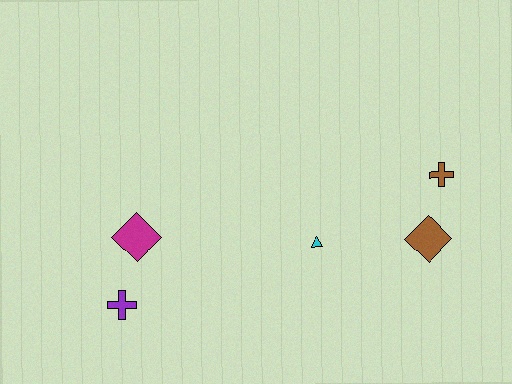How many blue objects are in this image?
There are no blue objects.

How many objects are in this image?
There are 5 objects.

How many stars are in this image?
There are no stars.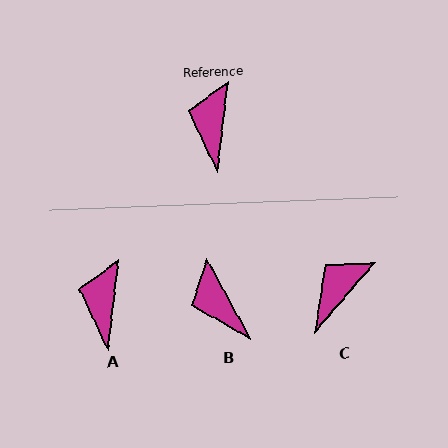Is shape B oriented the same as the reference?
No, it is off by about 36 degrees.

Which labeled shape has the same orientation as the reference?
A.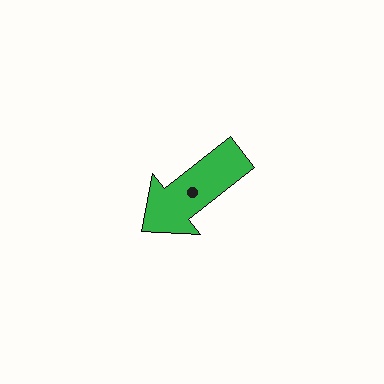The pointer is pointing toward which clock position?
Roughly 8 o'clock.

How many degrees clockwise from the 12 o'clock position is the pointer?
Approximately 232 degrees.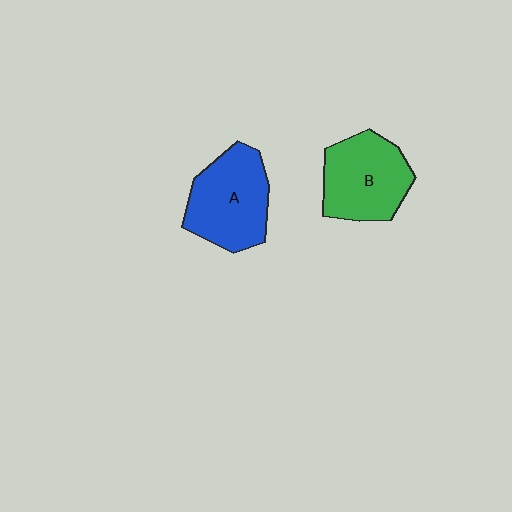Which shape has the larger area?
Shape A (blue).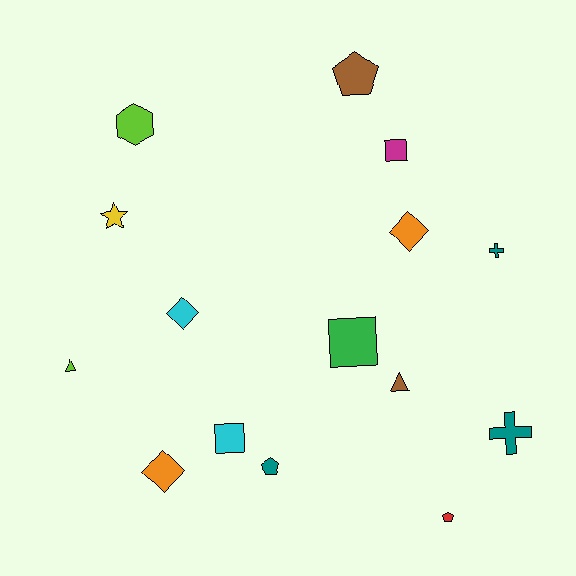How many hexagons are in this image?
There is 1 hexagon.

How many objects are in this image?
There are 15 objects.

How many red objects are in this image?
There is 1 red object.